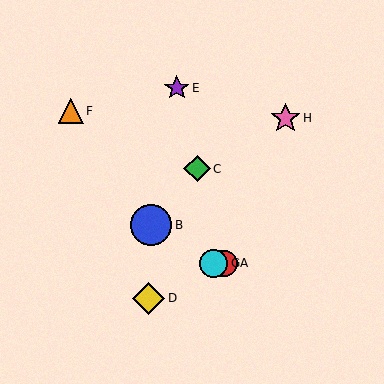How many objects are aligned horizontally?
2 objects (A, G) are aligned horizontally.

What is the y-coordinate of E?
Object E is at y≈88.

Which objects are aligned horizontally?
Objects A, G are aligned horizontally.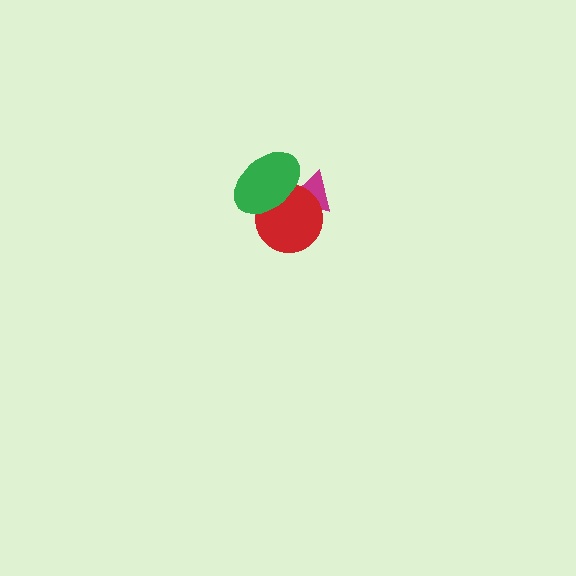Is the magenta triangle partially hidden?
Yes, it is partially covered by another shape.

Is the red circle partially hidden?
Yes, it is partially covered by another shape.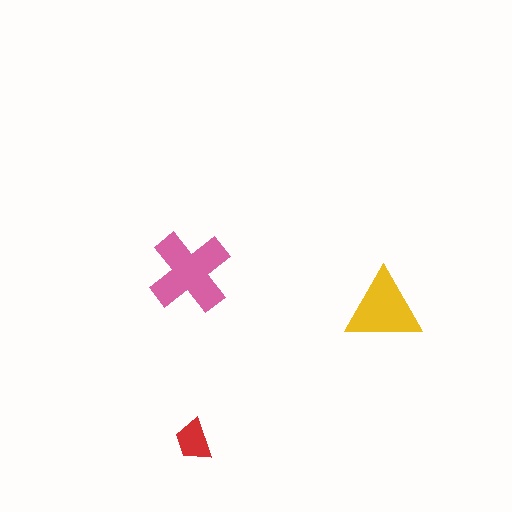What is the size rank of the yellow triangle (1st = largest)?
2nd.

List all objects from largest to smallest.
The pink cross, the yellow triangle, the red trapezoid.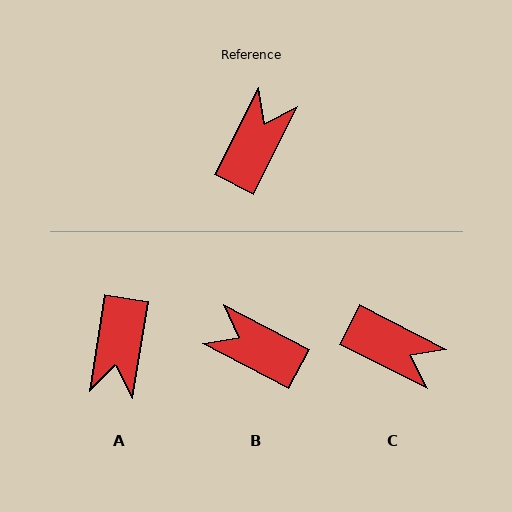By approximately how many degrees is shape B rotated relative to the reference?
Approximately 89 degrees counter-clockwise.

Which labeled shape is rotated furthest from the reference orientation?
A, about 162 degrees away.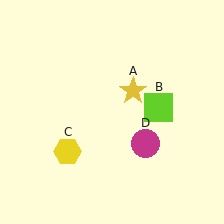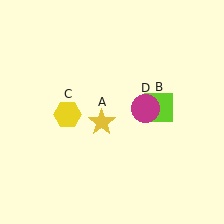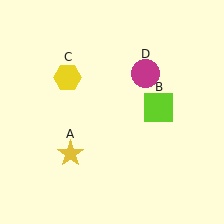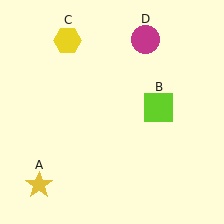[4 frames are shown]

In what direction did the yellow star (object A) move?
The yellow star (object A) moved down and to the left.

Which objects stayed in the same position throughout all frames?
Lime square (object B) remained stationary.